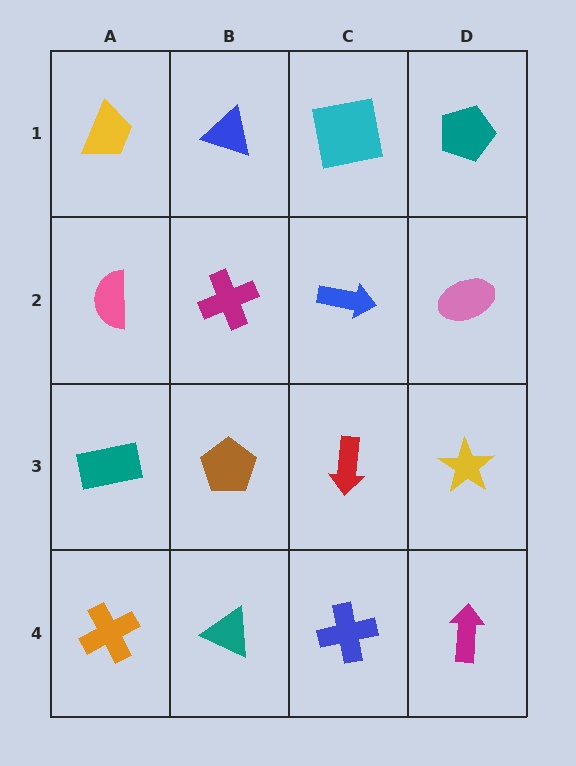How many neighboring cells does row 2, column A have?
3.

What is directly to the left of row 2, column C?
A magenta cross.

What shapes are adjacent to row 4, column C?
A red arrow (row 3, column C), a teal triangle (row 4, column B), a magenta arrow (row 4, column D).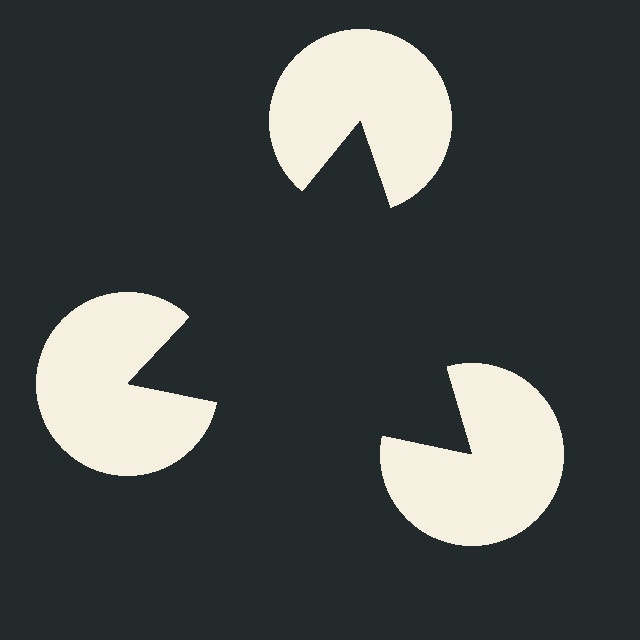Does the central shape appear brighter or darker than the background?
It typically appears slightly darker than the background, even though no actual brightness change is drawn.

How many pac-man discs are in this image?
There are 3 — one at each vertex of the illusory triangle.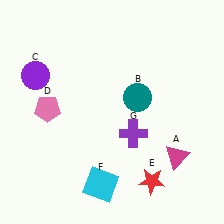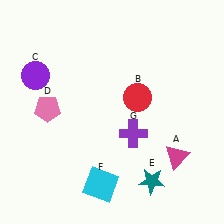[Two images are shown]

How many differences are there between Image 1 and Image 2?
There are 2 differences between the two images.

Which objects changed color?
B changed from teal to red. E changed from red to teal.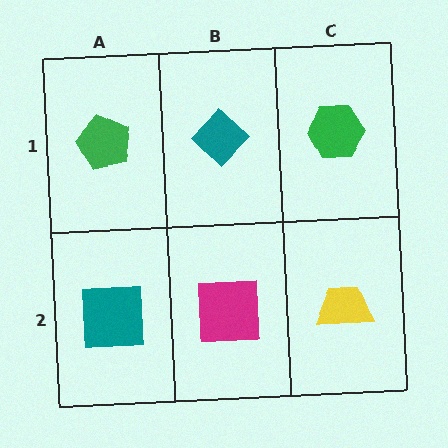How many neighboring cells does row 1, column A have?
2.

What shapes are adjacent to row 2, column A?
A green pentagon (row 1, column A), a magenta square (row 2, column B).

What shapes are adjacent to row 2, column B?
A teal diamond (row 1, column B), a teal square (row 2, column A), a yellow trapezoid (row 2, column C).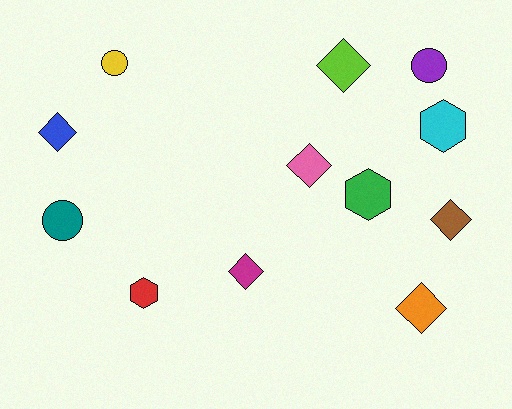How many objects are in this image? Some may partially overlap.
There are 12 objects.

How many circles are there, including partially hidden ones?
There are 3 circles.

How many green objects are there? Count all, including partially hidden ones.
There is 1 green object.